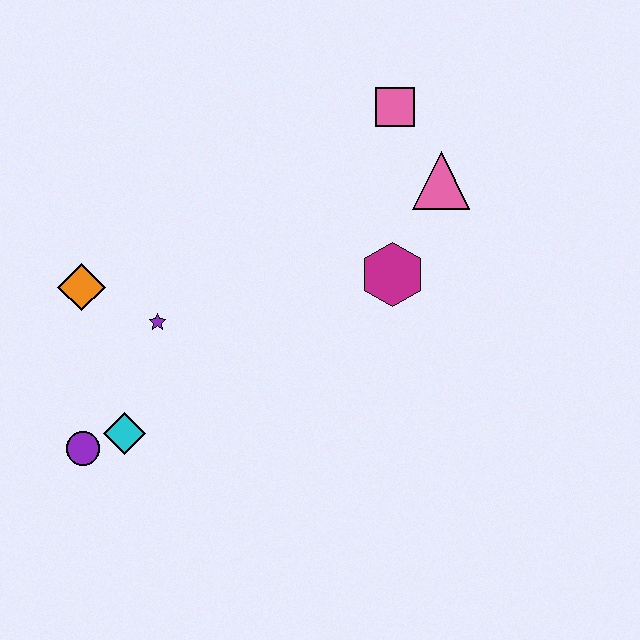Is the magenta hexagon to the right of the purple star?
Yes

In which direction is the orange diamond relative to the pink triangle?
The orange diamond is to the left of the pink triangle.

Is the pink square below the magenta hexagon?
No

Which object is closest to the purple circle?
The cyan diamond is closest to the purple circle.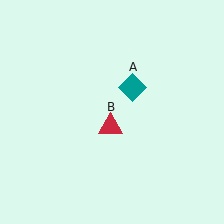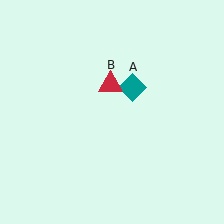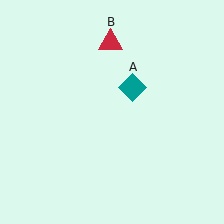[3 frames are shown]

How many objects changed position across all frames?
1 object changed position: red triangle (object B).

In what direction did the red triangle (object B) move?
The red triangle (object B) moved up.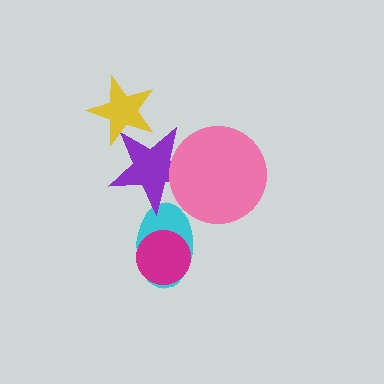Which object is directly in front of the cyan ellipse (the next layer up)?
The magenta circle is directly in front of the cyan ellipse.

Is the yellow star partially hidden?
No, no other shape covers it.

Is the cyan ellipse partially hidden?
Yes, it is partially covered by another shape.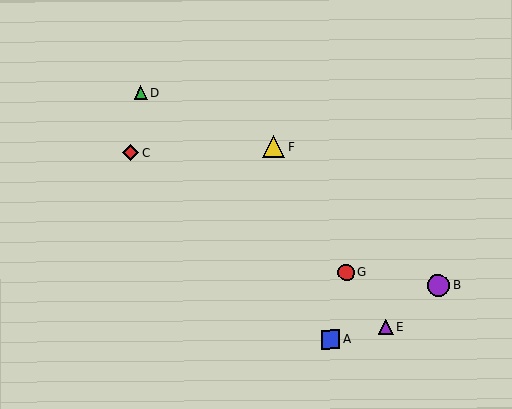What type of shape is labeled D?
Shape D is a green triangle.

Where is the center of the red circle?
The center of the red circle is at (346, 273).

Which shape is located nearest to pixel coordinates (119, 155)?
The red diamond (labeled C) at (130, 153) is nearest to that location.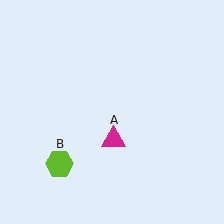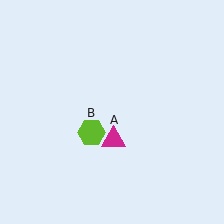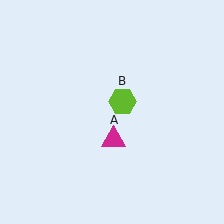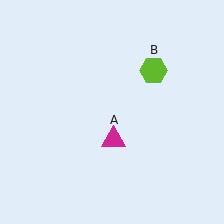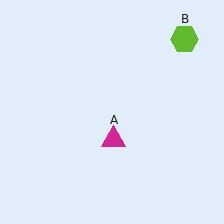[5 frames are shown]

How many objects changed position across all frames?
1 object changed position: lime hexagon (object B).